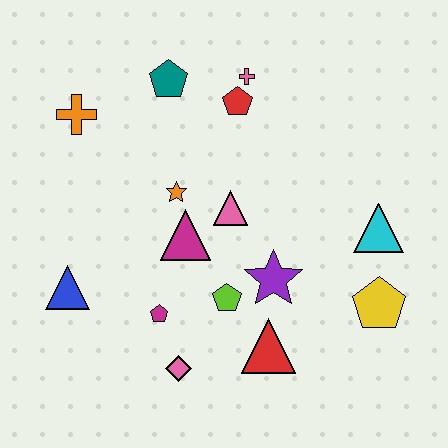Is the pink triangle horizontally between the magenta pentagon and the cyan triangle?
Yes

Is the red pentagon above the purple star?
Yes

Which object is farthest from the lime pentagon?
The orange cross is farthest from the lime pentagon.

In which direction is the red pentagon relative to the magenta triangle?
The red pentagon is above the magenta triangle.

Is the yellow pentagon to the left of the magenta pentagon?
No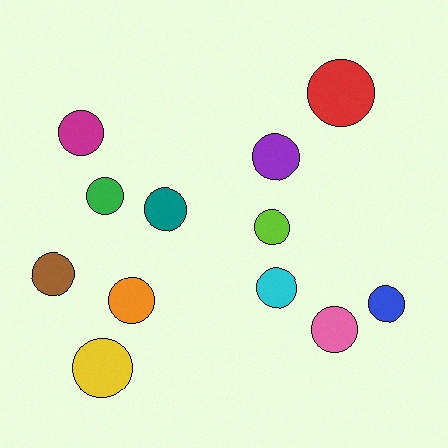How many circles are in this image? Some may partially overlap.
There are 12 circles.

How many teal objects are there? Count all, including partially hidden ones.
There is 1 teal object.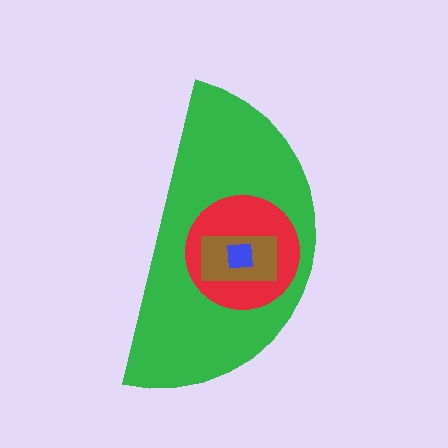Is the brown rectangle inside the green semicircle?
Yes.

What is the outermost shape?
The green semicircle.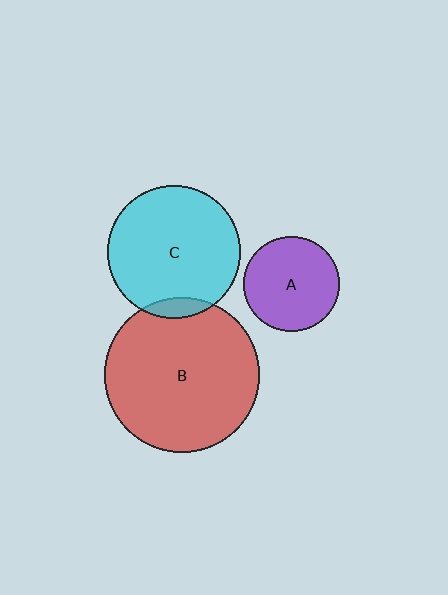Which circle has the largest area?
Circle B (red).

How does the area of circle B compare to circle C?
Approximately 1.4 times.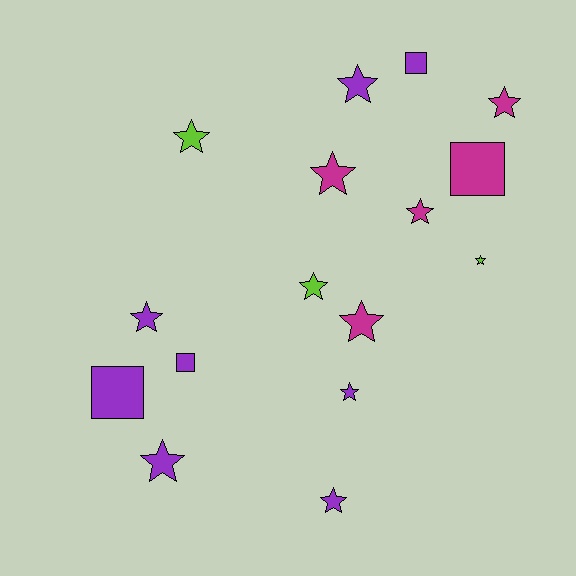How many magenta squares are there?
There is 1 magenta square.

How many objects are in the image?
There are 16 objects.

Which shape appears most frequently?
Star, with 12 objects.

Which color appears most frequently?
Purple, with 8 objects.